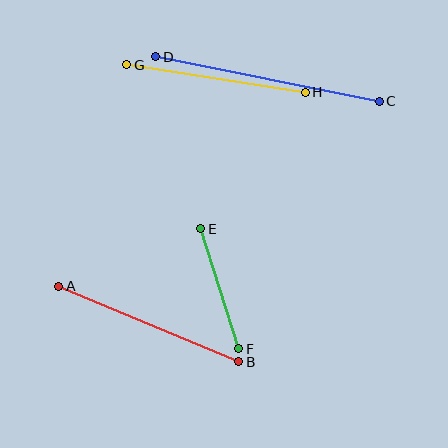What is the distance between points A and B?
The distance is approximately 195 pixels.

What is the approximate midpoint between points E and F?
The midpoint is at approximately (220, 289) pixels.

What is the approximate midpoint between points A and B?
The midpoint is at approximately (149, 324) pixels.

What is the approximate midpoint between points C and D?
The midpoint is at approximately (268, 79) pixels.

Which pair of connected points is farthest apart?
Points C and D are farthest apart.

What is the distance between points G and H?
The distance is approximately 181 pixels.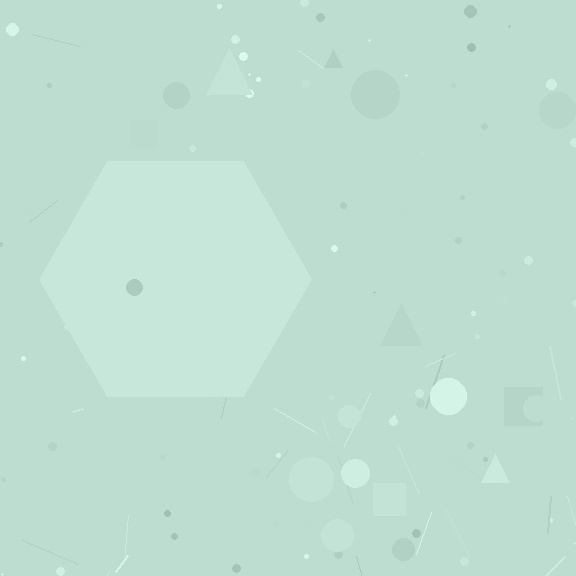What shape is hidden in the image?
A hexagon is hidden in the image.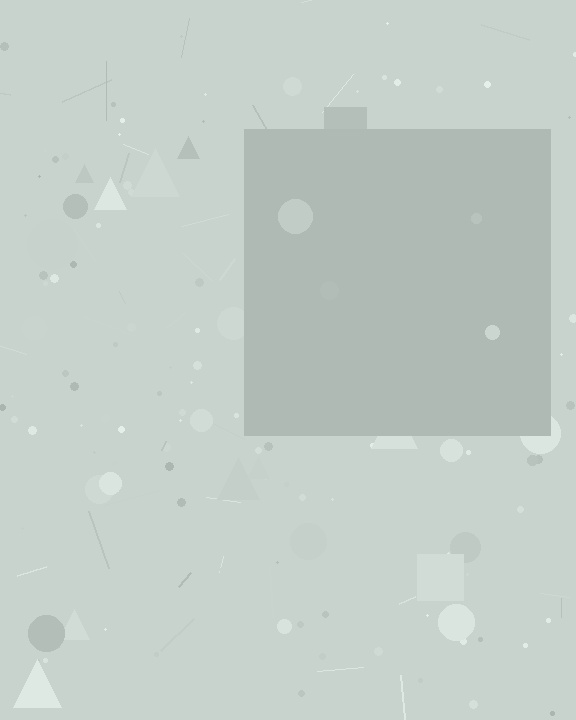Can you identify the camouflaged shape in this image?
The camouflaged shape is a square.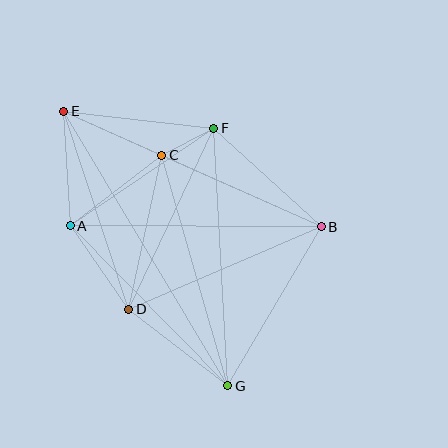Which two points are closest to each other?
Points C and F are closest to each other.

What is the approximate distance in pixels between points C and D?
The distance between C and D is approximately 158 pixels.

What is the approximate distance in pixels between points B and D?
The distance between B and D is approximately 210 pixels.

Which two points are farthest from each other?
Points E and G are farthest from each other.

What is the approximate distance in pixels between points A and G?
The distance between A and G is approximately 225 pixels.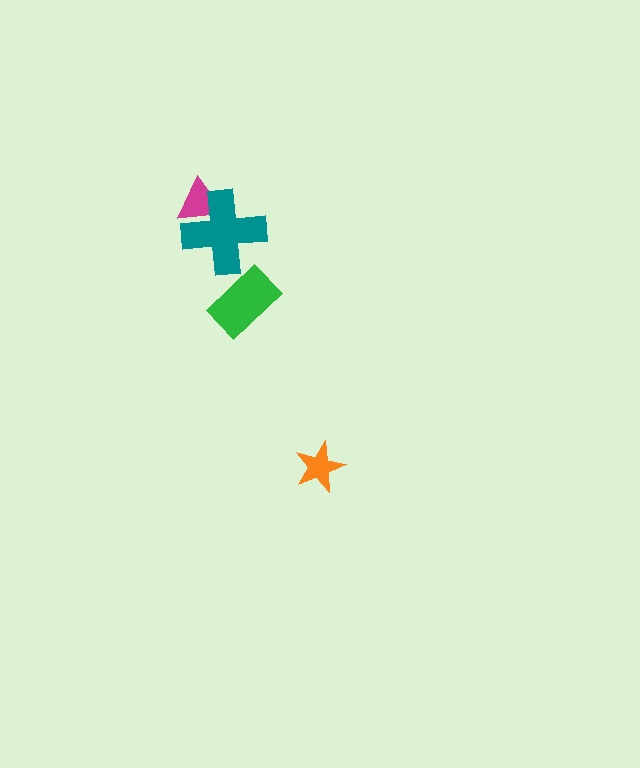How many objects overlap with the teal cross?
1 object overlaps with the teal cross.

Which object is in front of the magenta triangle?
The teal cross is in front of the magenta triangle.